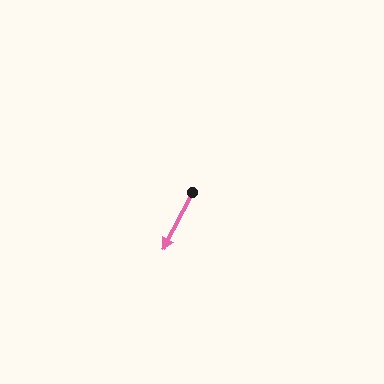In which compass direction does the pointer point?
Southwest.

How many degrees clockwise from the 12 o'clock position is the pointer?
Approximately 207 degrees.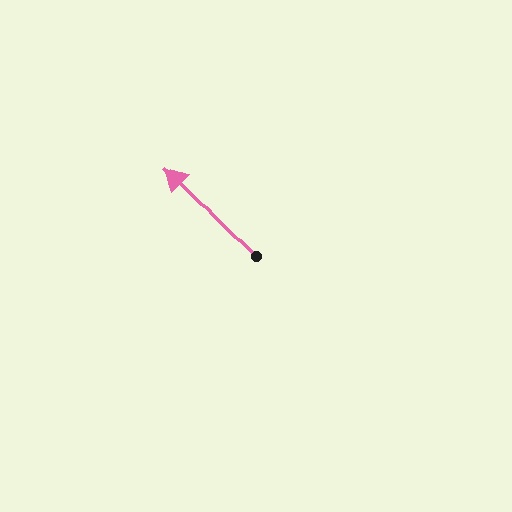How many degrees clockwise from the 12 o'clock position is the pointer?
Approximately 315 degrees.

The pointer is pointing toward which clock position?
Roughly 11 o'clock.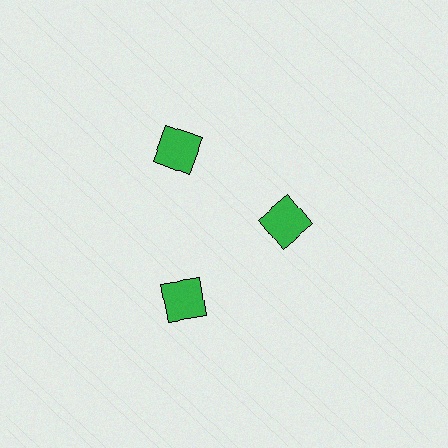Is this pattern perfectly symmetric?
No. The 3 green squares are arranged in a ring, but one element near the 3 o'clock position is pulled inward toward the center, breaking the 3-fold rotational symmetry.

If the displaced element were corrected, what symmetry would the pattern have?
It would have 3-fold rotational symmetry — the pattern would map onto itself every 120 degrees.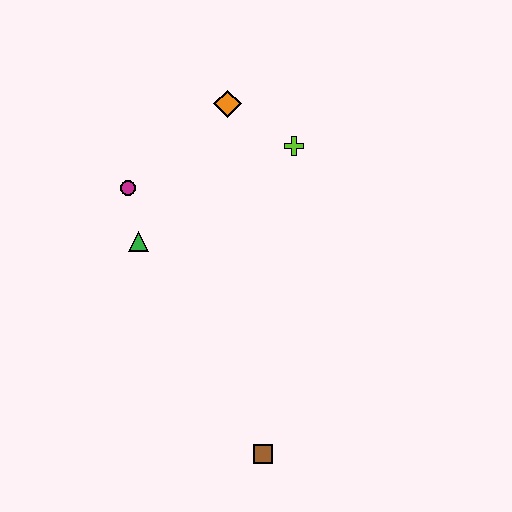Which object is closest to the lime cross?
The orange diamond is closest to the lime cross.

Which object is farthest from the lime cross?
The brown square is farthest from the lime cross.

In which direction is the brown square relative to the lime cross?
The brown square is below the lime cross.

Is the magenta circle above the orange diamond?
No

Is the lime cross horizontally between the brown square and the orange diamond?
No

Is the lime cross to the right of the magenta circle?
Yes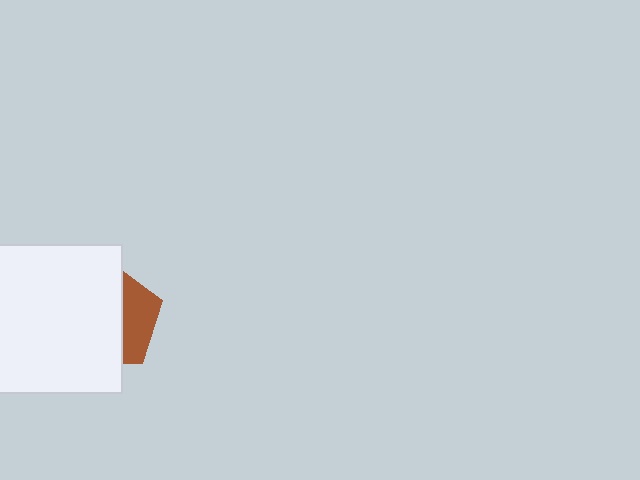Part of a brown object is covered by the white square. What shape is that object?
It is a pentagon.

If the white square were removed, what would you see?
You would see the complete brown pentagon.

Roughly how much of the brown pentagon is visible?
A small part of it is visible (roughly 31%).